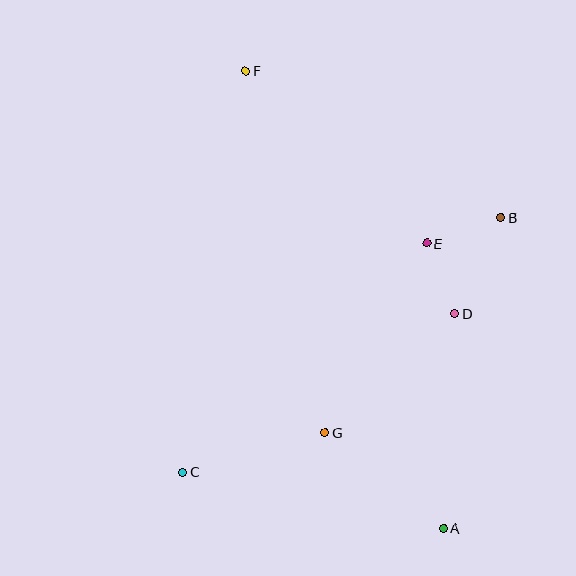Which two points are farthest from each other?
Points A and F are farthest from each other.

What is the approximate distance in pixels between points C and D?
The distance between C and D is approximately 315 pixels.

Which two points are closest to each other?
Points D and E are closest to each other.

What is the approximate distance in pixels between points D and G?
The distance between D and G is approximately 176 pixels.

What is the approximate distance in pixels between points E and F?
The distance between E and F is approximately 250 pixels.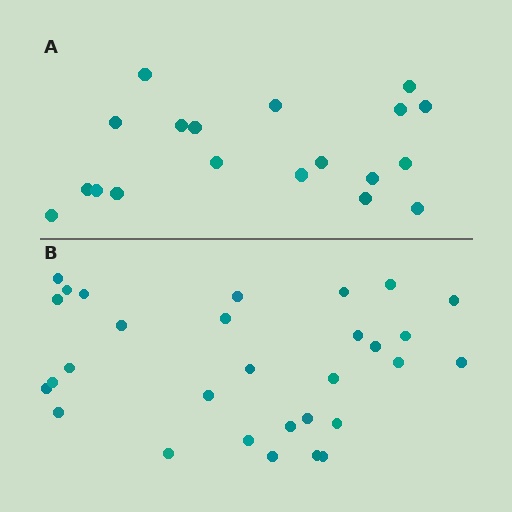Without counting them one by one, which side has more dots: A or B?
Region B (the bottom region) has more dots.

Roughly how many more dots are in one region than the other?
Region B has roughly 12 or so more dots than region A.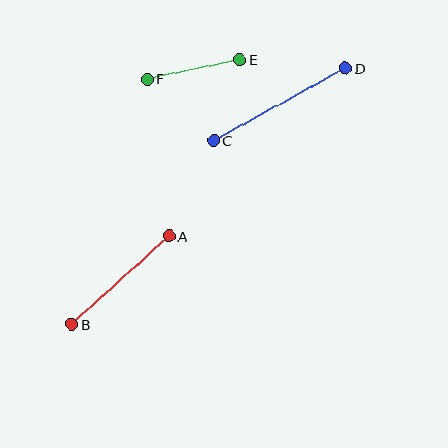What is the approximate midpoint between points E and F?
The midpoint is at approximately (193, 69) pixels.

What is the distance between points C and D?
The distance is approximately 150 pixels.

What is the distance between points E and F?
The distance is approximately 94 pixels.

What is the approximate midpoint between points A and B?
The midpoint is at approximately (120, 280) pixels.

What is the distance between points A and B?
The distance is approximately 131 pixels.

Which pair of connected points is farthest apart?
Points C and D are farthest apart.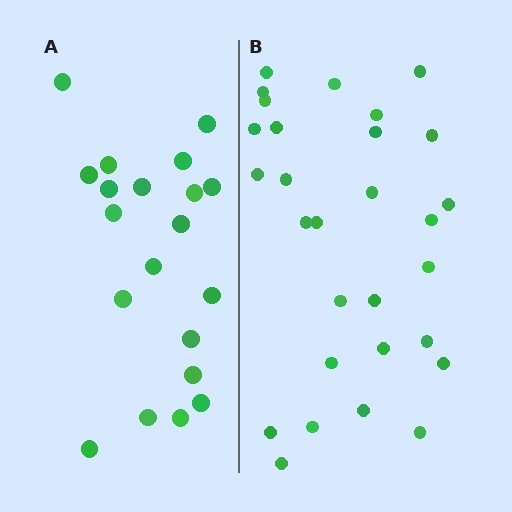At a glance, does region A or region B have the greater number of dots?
Region B (the right region) has more dots.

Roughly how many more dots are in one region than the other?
Region B has roughly 8 or so more dots than region A.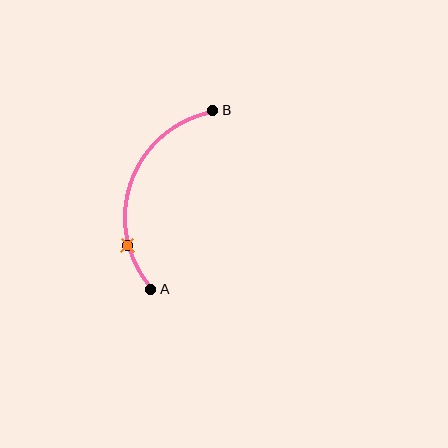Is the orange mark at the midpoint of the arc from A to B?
No. The orange mark lies on the arc but is closer to endpoint A. The arc midpoint would be at the point on the curve equidistant along the arc from both A and B.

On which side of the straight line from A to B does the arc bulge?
The arc bulges to the left of the straight line connecting A and B.